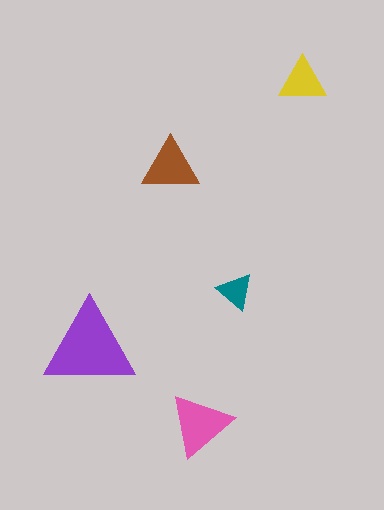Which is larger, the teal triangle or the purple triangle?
The purple one.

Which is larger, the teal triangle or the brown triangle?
The brown one.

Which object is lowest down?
The pink triangle is bottommost.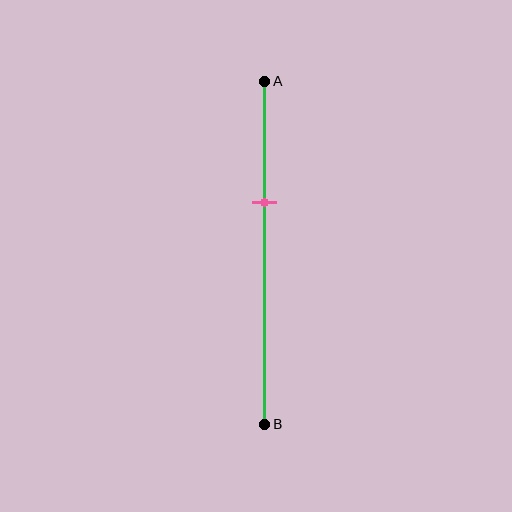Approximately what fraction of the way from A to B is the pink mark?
The pink mark is approximately 35% of the way from A to B.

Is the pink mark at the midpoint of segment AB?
No, the mark is at about 35% from A, not at the 50% midpoint.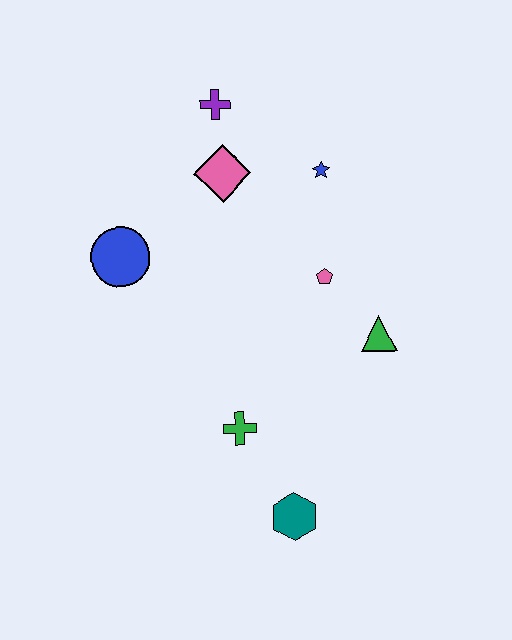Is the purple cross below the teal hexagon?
No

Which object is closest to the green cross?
The teal hexagon is closest to the green cross.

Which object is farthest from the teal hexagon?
The purple cross is farthest from the teal hexagon.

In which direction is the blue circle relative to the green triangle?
The blue circle is to the left of the green triangle.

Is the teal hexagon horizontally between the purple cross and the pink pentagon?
Yes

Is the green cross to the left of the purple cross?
No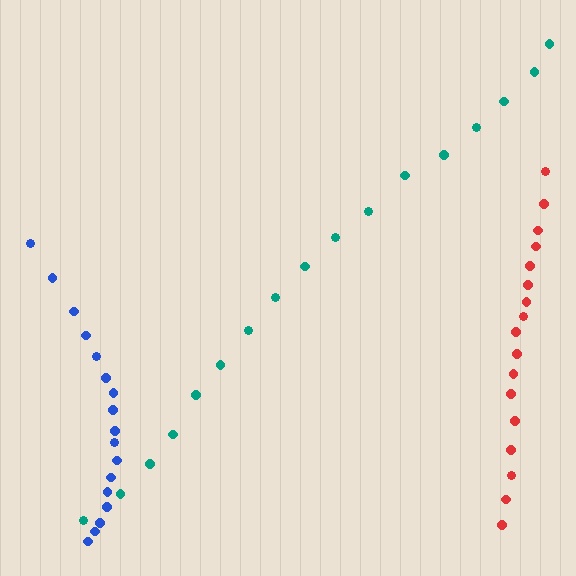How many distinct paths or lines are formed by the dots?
There are 3 distinct paths.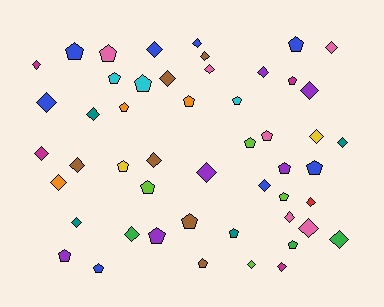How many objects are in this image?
There are 50 objects.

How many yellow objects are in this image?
There are 2 yellow objects.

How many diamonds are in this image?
There are 27 diamonds.